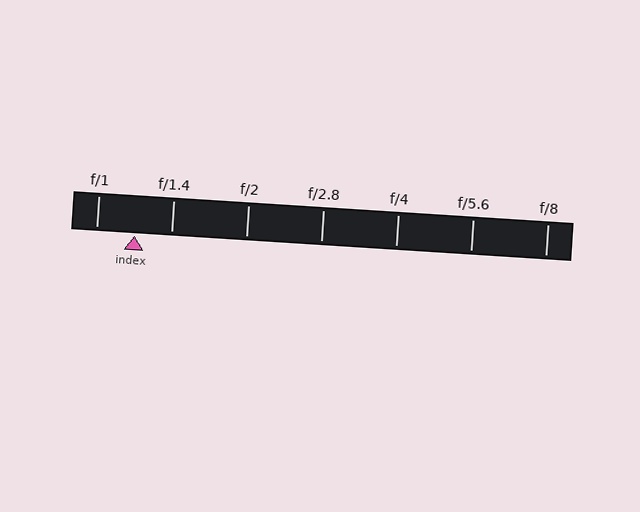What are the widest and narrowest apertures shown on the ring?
The widest aperture shown is f/1 and the narrowest is f/8.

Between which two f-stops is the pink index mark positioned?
The index mark is between f/1 and f/1.4.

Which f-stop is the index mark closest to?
The index mark is closest to f/1.4.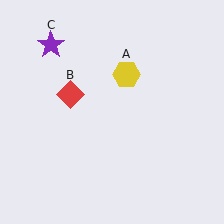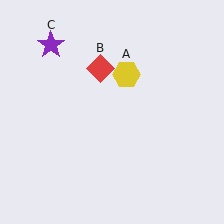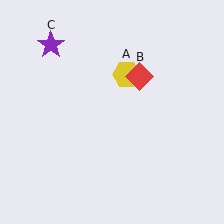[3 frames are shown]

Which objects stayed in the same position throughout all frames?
Yellow hexagon (object A) and purple star (object C) remained stationary.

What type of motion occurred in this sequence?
The red diamond (object B) rotated clockwise around the center of the scene.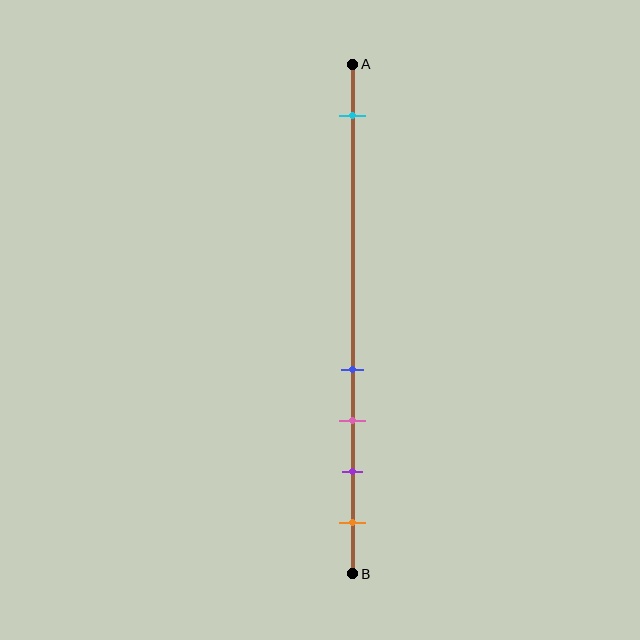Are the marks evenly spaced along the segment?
No, the marks are not evenly spaced.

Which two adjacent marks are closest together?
The blue and pink marks are the closest adjacent pair.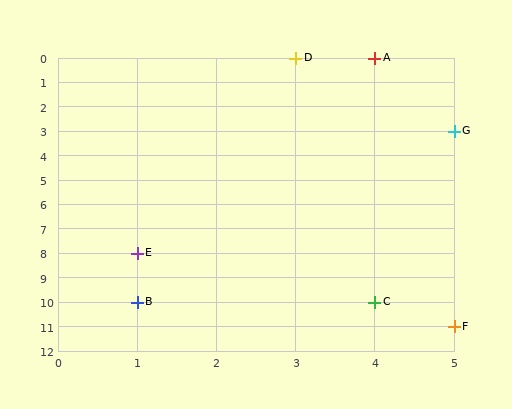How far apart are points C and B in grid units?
Points C and B are 3 columns apart.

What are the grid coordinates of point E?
Point E is at grid coordinates (1, 8).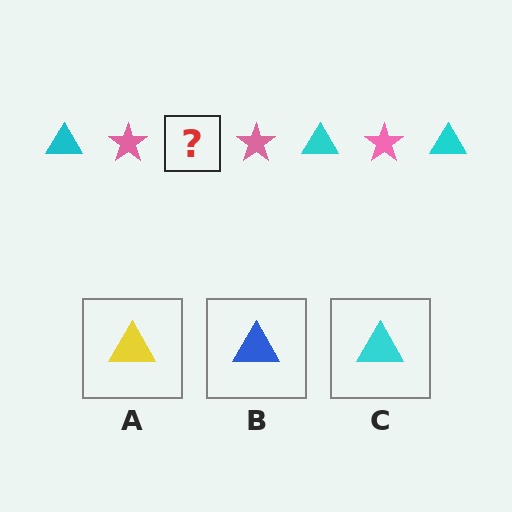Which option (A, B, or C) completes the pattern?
C.